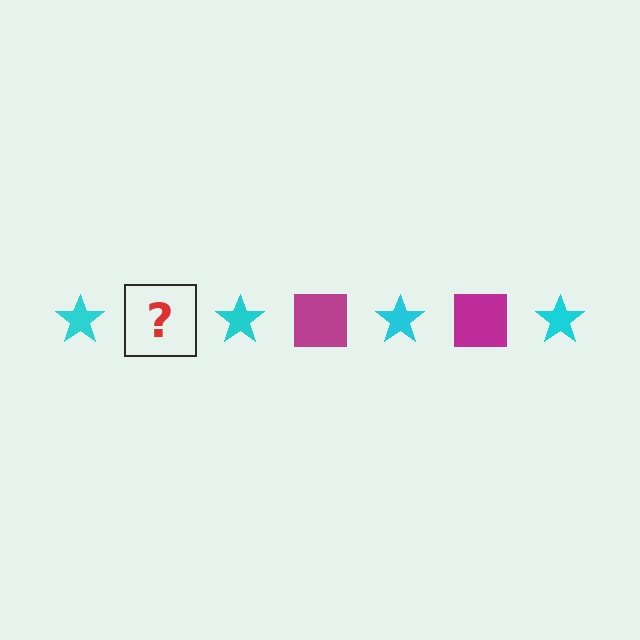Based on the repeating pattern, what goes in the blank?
The blank should be a magenta square.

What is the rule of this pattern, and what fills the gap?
The rule is that the pattern alternates between cyan star and magenta square. The gap should be filled with a magenta square.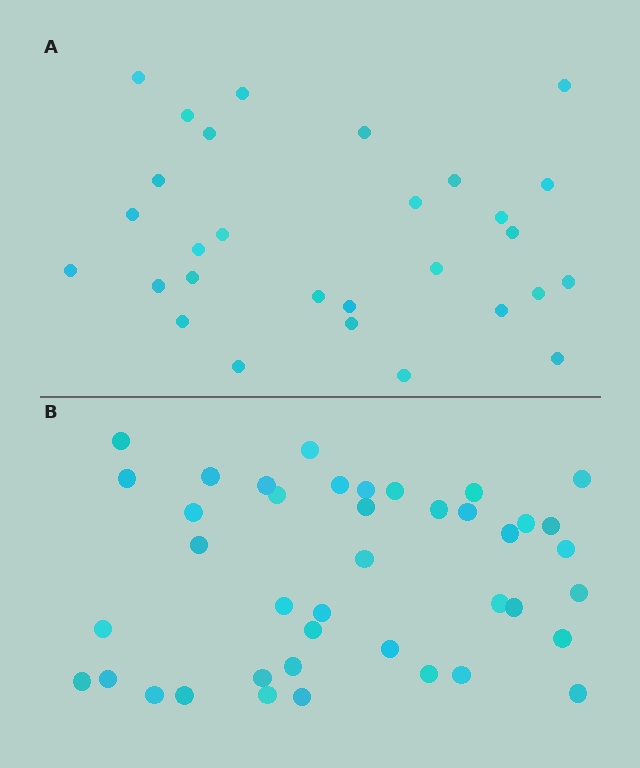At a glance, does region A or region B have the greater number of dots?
Region B (the bottom region) has more dots.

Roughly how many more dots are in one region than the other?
Region B has roughly 12 or so more dots than region A.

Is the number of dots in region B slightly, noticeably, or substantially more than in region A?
Region B has noticeably more, but not dramatically so. The ratio is roughly 1.4 to 1.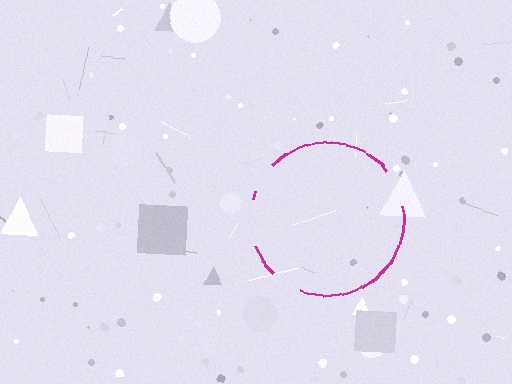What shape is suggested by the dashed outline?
The dashed outline suggests a circle.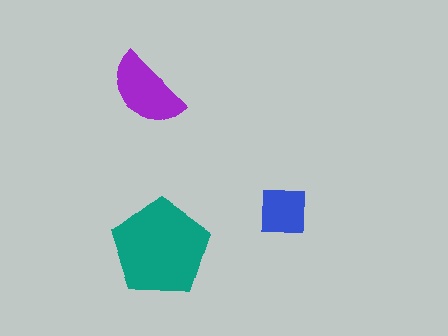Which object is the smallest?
The blue square.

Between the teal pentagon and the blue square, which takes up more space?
The teal pentagon.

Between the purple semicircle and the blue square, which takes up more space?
The purple semicircle.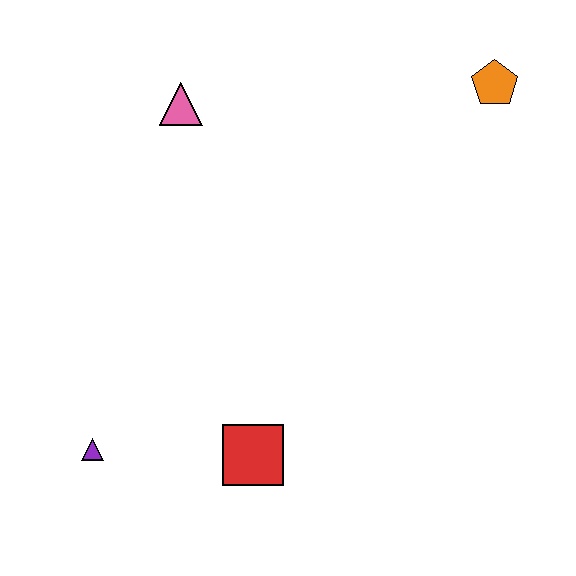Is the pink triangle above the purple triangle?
Yes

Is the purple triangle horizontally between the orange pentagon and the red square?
No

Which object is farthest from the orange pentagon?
The purple triangle is farthest from the orange pentagon.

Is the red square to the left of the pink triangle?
No